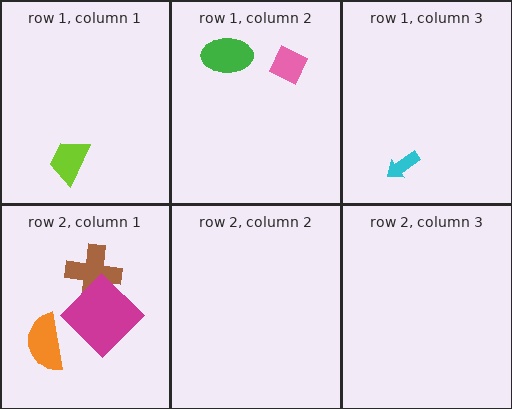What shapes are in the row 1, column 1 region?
The lime trapezoid.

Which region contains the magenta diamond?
The row 2, column 1 region.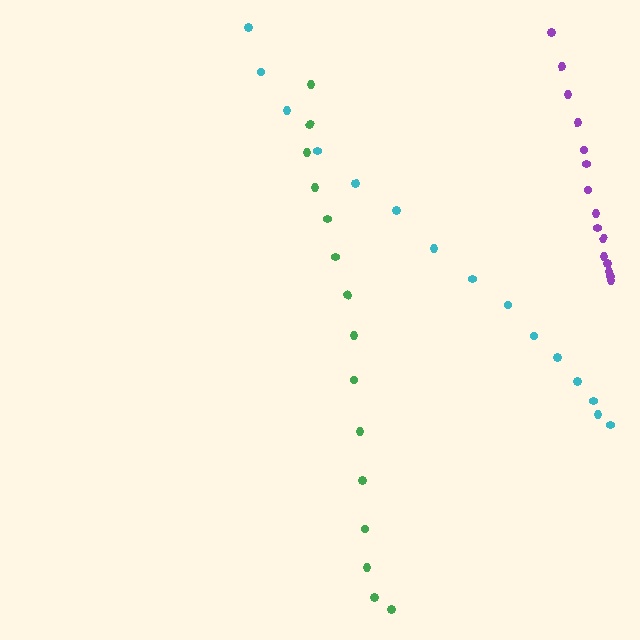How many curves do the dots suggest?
There are 3 distinct paths.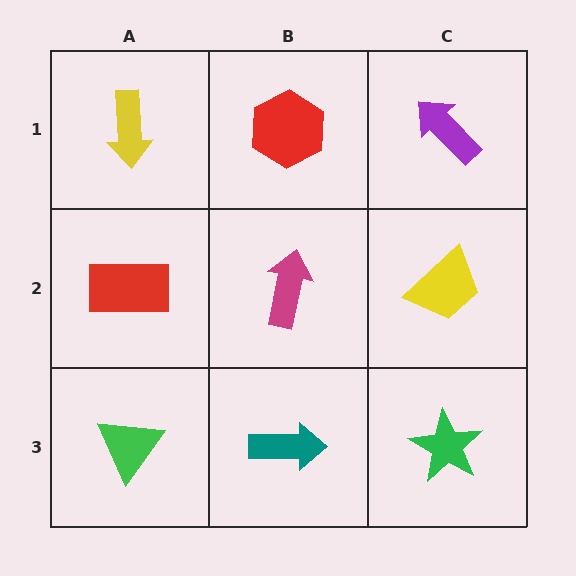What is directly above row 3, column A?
A red rectangle.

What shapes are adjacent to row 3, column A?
A red rectangle (row 2, column A), a teal arrow (row 3, column B).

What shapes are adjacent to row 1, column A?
A red rectangle (row 2, column A), a red hexagon (row 1, column B).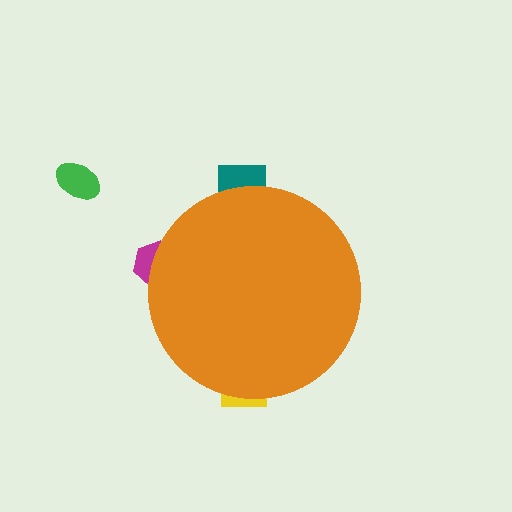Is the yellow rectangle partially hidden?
Yes, the yellow rectangle is partially hidden behind the orange circle.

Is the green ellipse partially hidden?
No, the green ellipse is fully visible.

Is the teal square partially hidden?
Yes, the teal square is partially hidden behind the orange circle.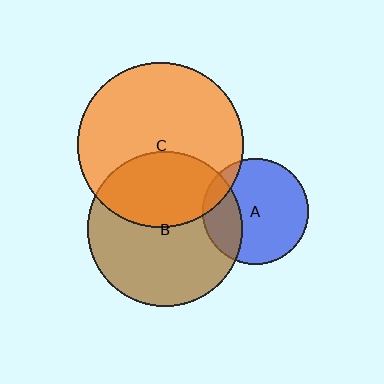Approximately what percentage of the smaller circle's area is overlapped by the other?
Approximately 40%.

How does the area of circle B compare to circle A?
Approximately 2.1 times.